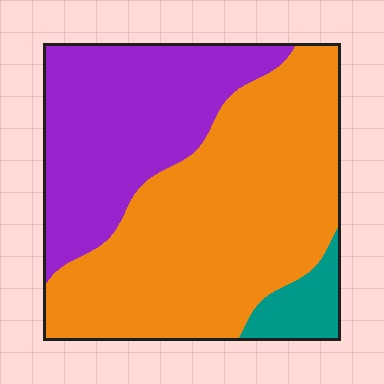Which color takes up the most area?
Orange, at roughly 60%.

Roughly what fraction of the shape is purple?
Purple takes up about one third (1/3) of the shape.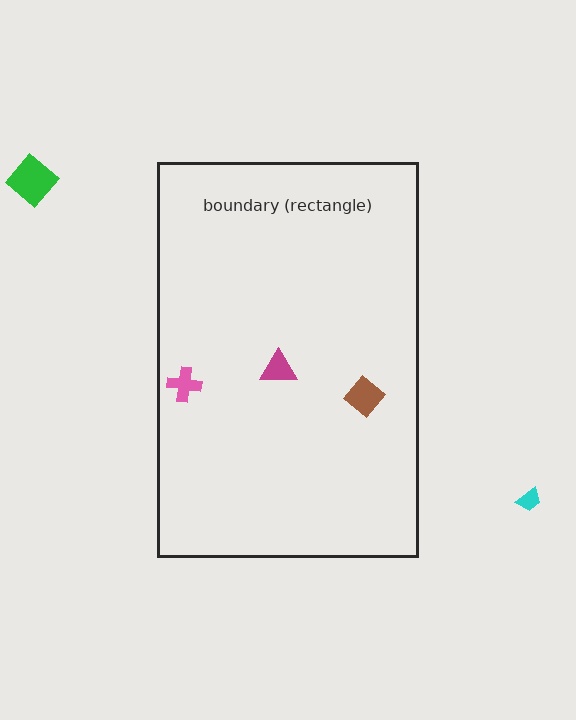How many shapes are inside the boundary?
3 inside, 2 outside.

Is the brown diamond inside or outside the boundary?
Inside.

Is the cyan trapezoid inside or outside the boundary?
Outside.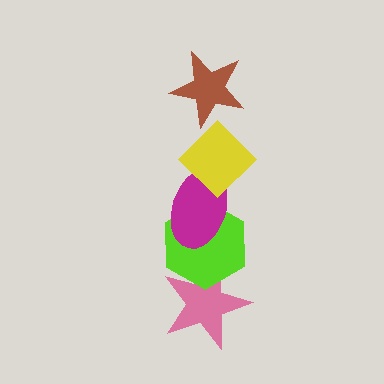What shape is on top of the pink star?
The lime hexagon is on top of the pink star.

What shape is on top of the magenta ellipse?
The yellow diamond is on top of the magenta ellipse.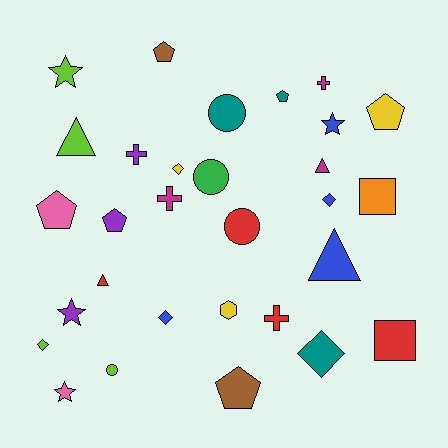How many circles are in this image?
There are 4 circles.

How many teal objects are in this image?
There are 3 teal objects.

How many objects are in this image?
There are 30 objects.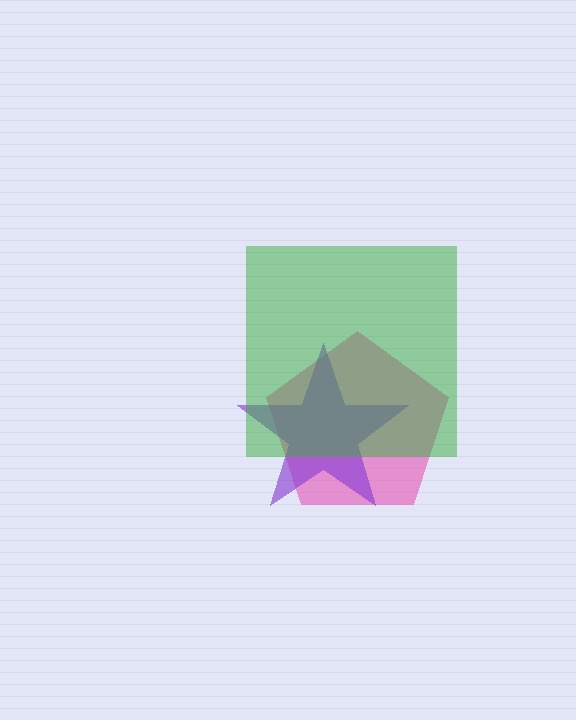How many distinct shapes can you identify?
There are 3 distinct shapes: a pink pentagon, a purple star, a green square.